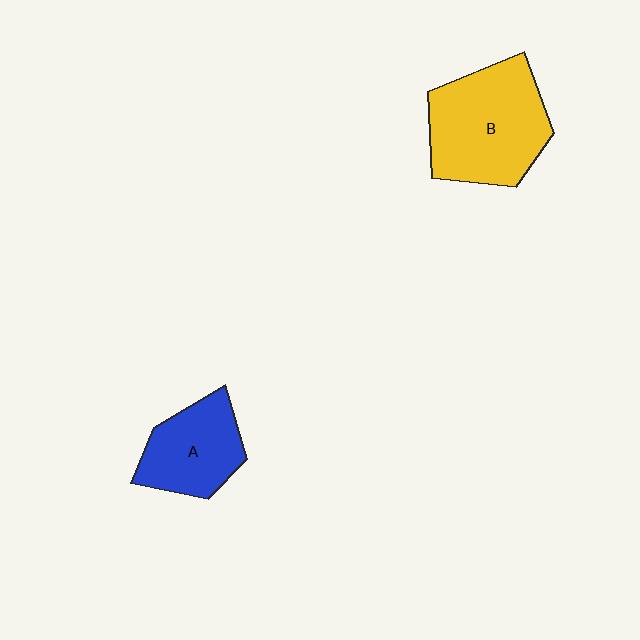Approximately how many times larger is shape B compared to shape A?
Approximately 1.5 times.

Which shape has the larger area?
Shape B (yellow).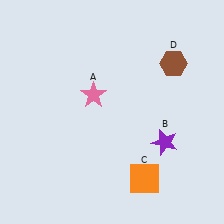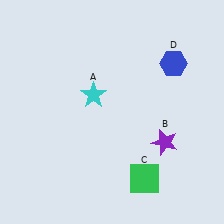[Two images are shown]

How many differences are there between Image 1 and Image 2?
There are 3 differences between the two images.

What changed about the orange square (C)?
In Image 1, C is orange. In Image 2, it changed to green.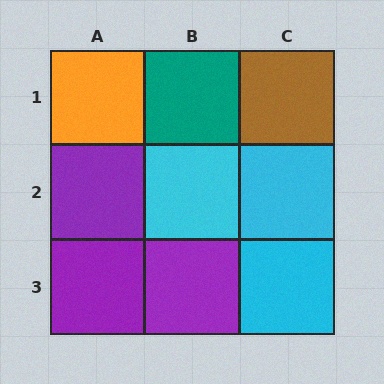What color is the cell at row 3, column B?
Purple.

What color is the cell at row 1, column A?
Orange.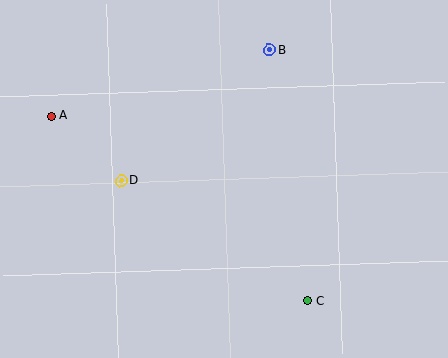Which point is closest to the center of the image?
Point D at (121, 181) is closest to the center.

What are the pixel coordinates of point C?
Point C is at (308, 301).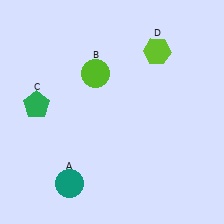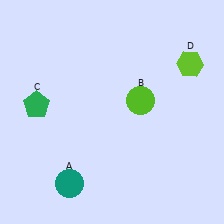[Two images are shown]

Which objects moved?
The objects that moved are: the lime circle (B), the lime hexagon (D).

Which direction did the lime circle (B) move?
The lime circle (B) moved right.